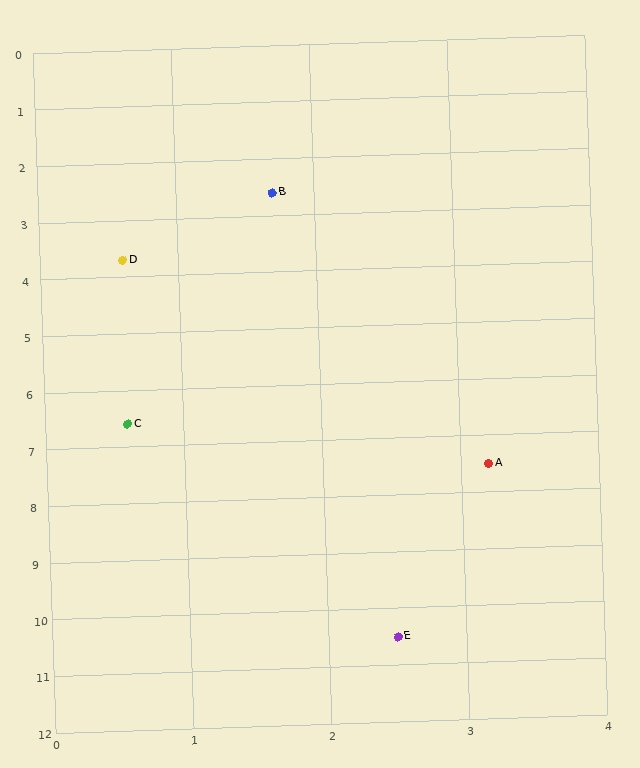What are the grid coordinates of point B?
Point B is at approximately (1.7, 2.6).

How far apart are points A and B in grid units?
Points A and B are about 5.1 grid units apart.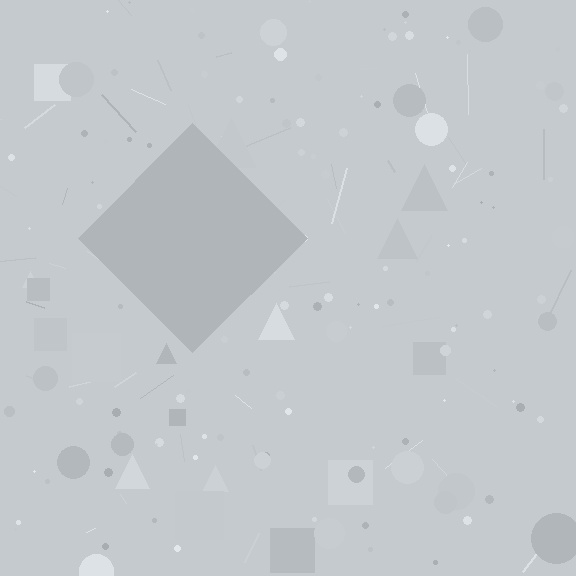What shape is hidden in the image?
A diamond is hidden in the image.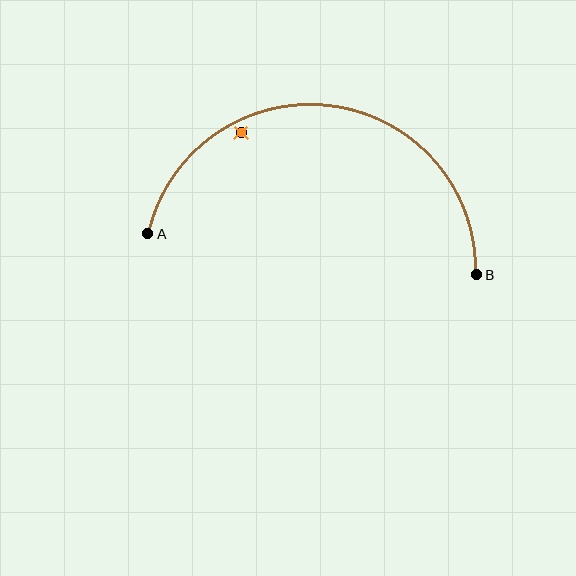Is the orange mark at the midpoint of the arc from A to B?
No — the orange mark does not lie on the arc at all. It sits slightly inside the curve.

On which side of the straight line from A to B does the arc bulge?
The arc bulges above the straight line connecting A and B.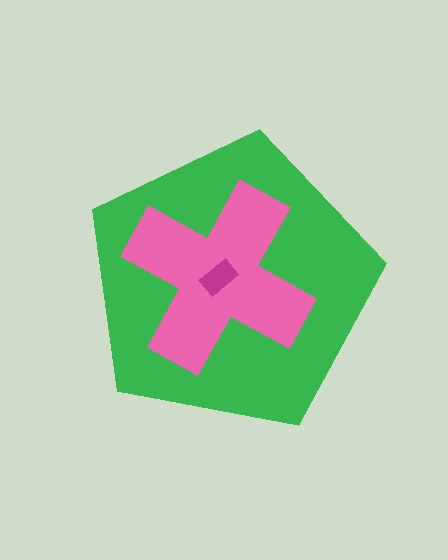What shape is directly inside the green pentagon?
The pink cross.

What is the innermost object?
The magenta rectangle.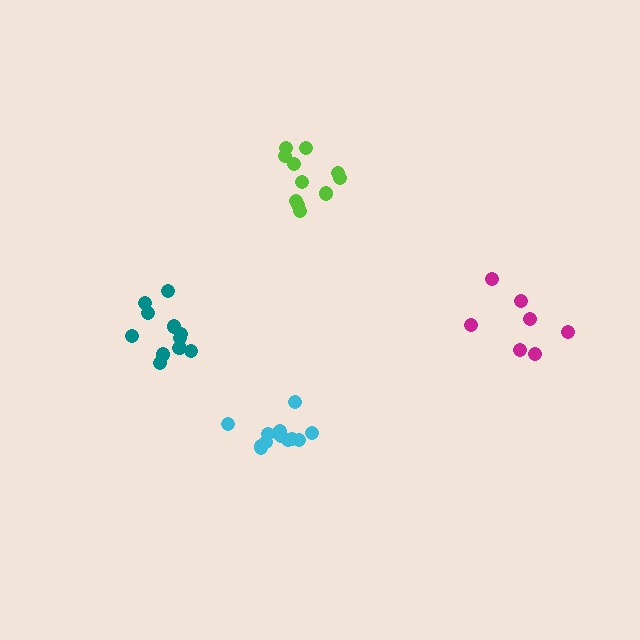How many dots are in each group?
Group 1: 11 dots, Group 2: 11 dots, Group 3: 7 dots, Group 4: 13 dots (42 total).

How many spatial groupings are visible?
There are 4 spatial groupings.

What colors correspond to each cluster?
The clusters are colored: teal, lime, magenta, cyan.